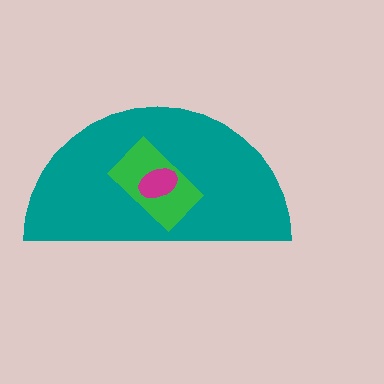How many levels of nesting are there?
3.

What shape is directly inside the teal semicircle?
The green rectangle.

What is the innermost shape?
The magenta ellipse.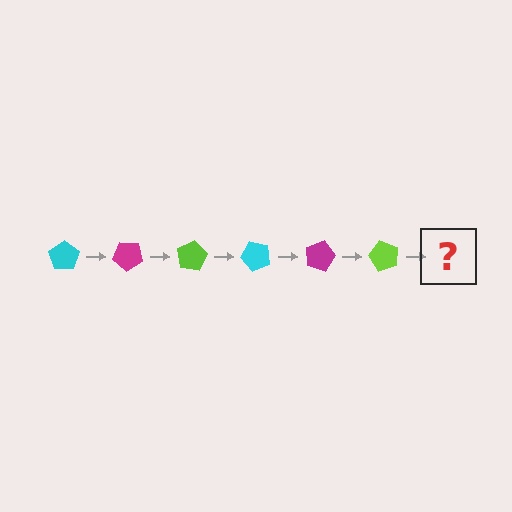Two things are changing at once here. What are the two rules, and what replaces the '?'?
The two rules are that it rotates 40 degrees each step and the color cycles through cyan, magenta, and lime. The '?' should be a cyan pentagon, rotated 240 degrees from the start.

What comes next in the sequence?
The next element should be a cyan pentagon, rotated 240 degrees from the start.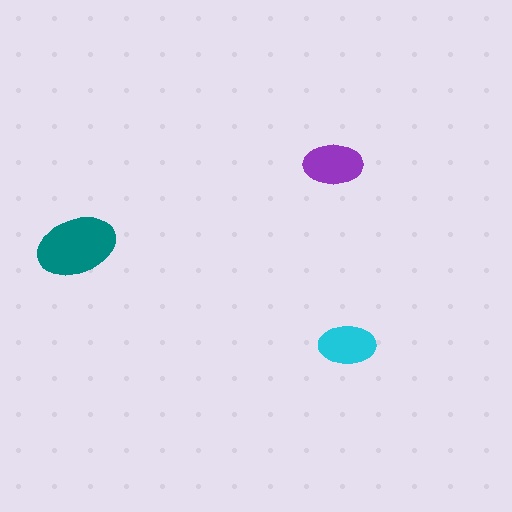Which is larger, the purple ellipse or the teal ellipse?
The teal one.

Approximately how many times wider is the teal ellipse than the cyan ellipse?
About 1.5 times wider.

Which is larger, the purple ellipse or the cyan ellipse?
The purple one.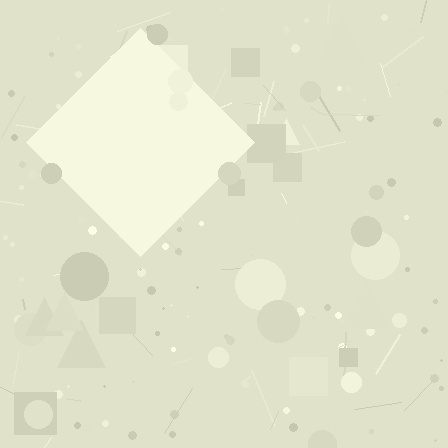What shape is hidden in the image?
A diamond is hidden in the image.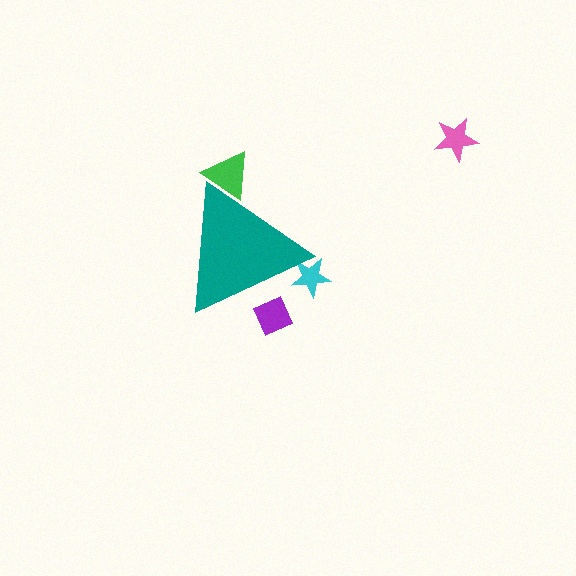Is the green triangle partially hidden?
Yes, the green triangle is partially hidden behind the teal triangle.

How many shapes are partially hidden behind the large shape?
3 shapes are partially hidden.